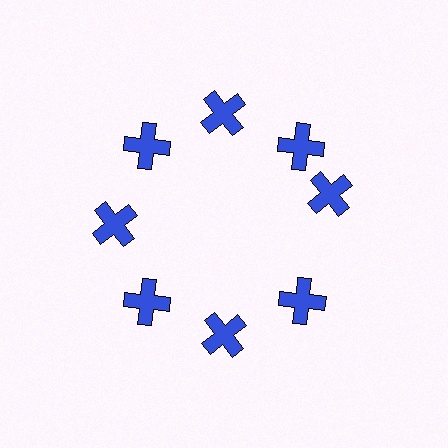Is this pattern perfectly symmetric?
No. The 8 blue crosses are arranged in a ring, but one element near the 3 o'clock position is rotated out of alignment along the ring, breaking the 8-fold rotational symmetry.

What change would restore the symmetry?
The symmetry would be restored by rotating it back into even spacing with its neighbors so that all 8 crosses sit at equal angles and equal distance from the center.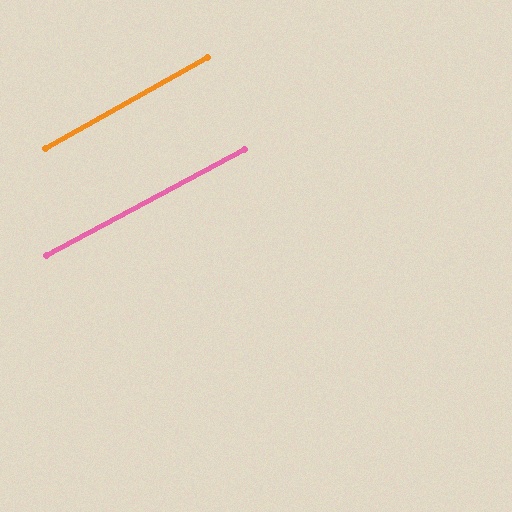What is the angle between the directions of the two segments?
Approximately 1 degree.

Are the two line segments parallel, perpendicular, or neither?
Parallel — their directions differ by only 1.2°.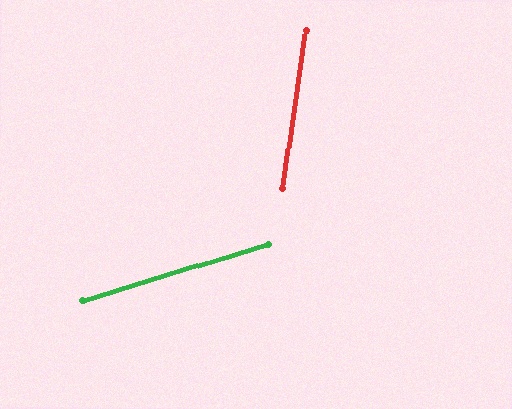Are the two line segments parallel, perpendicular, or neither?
Neither parallel nor perpendicular — they differ by about 65°.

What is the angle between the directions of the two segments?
Approximately 65 degrees.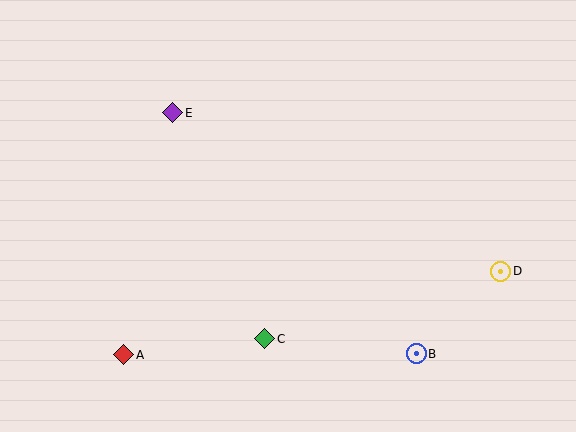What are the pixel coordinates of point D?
Point D is at (501, 271).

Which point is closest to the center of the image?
Point C at (265, 339) is closest to the center.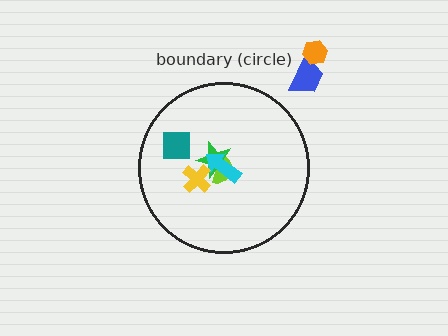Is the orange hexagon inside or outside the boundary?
Outside.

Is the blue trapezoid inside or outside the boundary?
Outside.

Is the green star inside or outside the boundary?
Inside.